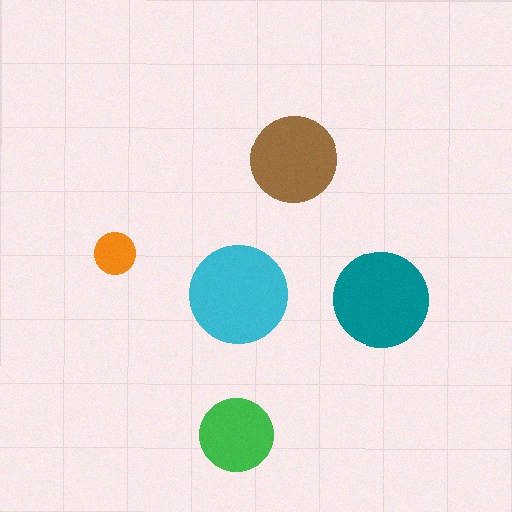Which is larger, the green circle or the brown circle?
The brown one.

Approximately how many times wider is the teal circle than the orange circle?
About 2.5 times wider.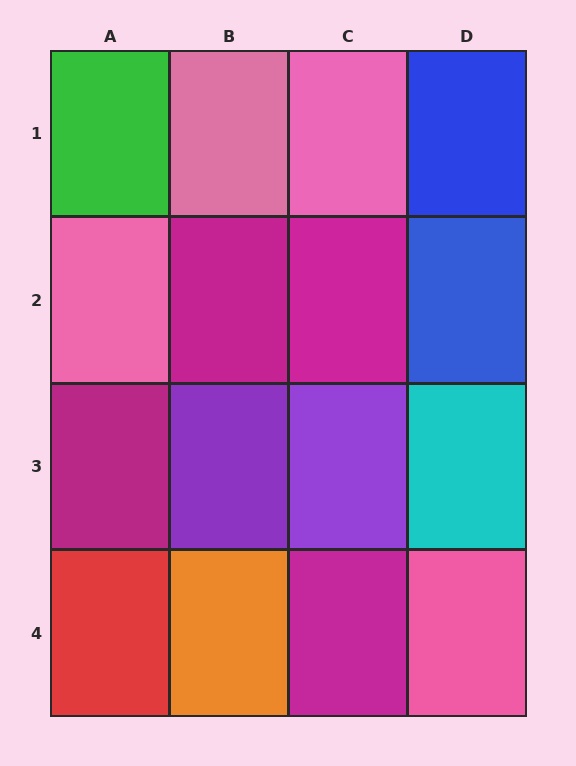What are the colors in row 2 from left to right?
Pink, magenta, magenta, blue.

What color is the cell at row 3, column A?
Magenta.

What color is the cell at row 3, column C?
Purple.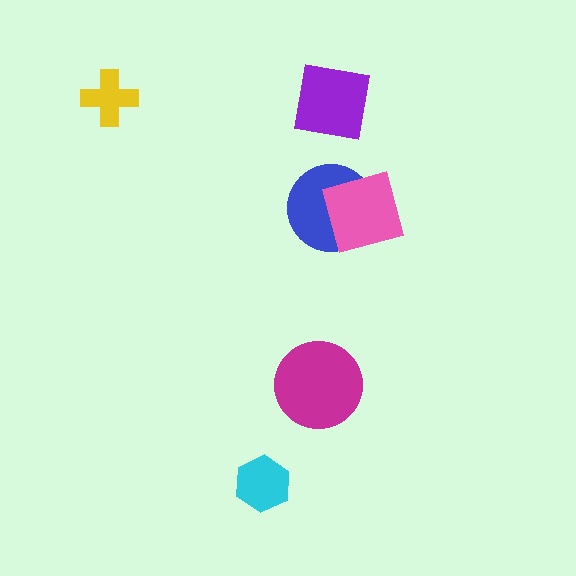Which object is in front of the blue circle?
The pink diamond is in front of the blue circle.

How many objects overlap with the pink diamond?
1 object overlaps with the pink diamond.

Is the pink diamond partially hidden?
No, no other shape covers it.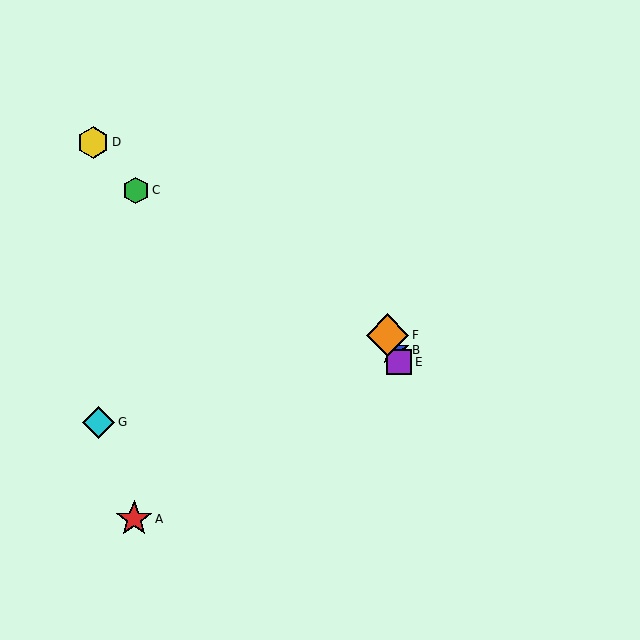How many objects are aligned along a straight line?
3 objects (B, E, F) are aligned along a straight line.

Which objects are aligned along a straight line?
Objects B, E, F are aligned along a straight line.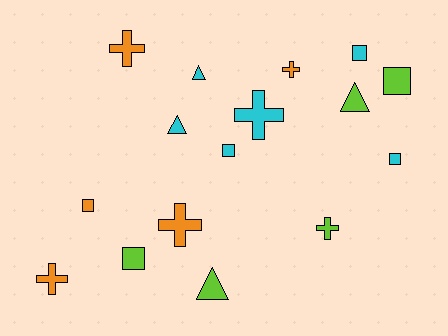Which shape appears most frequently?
Cross, with 6 objects.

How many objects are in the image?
There are 16 objects.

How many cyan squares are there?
There are 3 cyan squares.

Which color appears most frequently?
Cyan, with 6 objects.